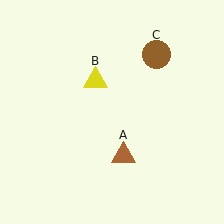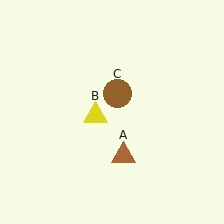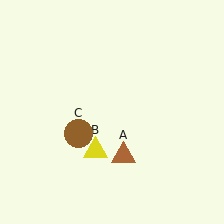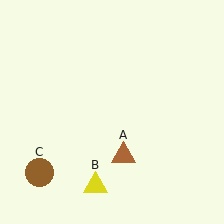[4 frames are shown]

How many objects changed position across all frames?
2 objects changed position: yellow triangle (object B), brown circle (object C).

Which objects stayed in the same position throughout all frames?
Brown triangle (object A) remained stationary.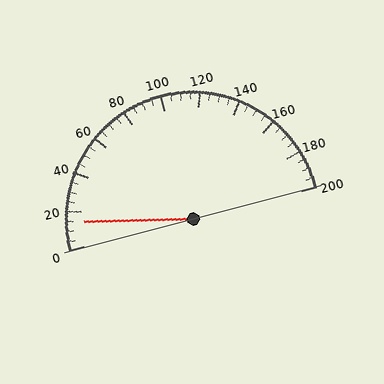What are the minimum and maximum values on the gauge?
The gauge ranges from 0 to 200.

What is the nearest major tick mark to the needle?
The nearest major tick mark is 20.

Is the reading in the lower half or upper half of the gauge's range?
The reading is in the lower half of the range (0 to 200).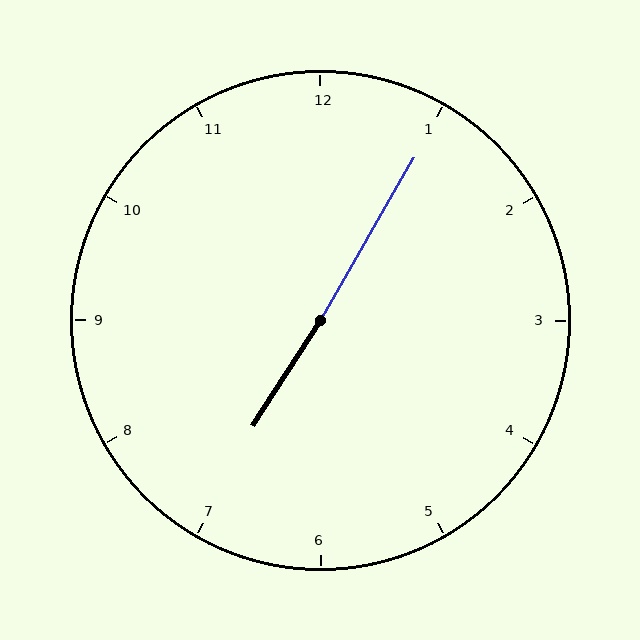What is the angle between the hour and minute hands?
Approximately 178 degrees.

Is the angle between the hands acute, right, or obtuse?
It is obtuse.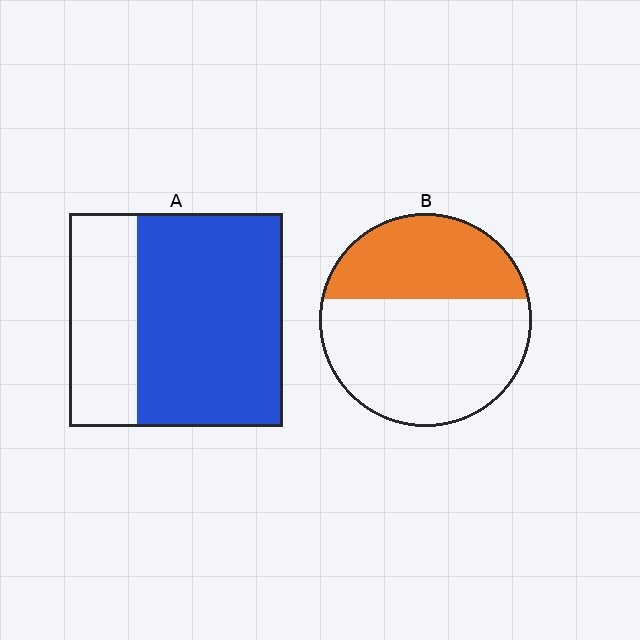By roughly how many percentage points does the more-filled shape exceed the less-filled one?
By roughly 30 percentage points (A over B).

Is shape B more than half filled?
No.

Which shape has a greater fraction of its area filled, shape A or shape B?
Shape A.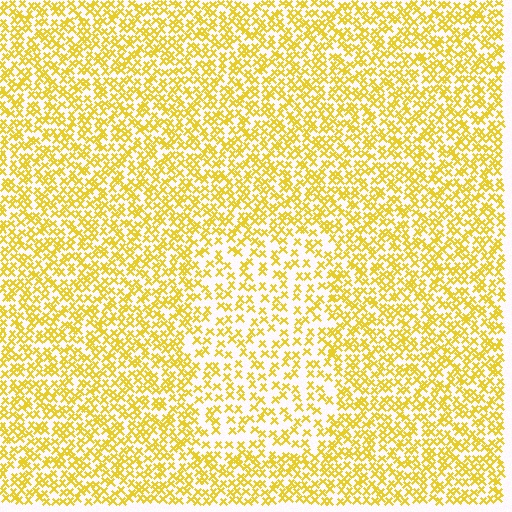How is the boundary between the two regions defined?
The boundary is defined by a change in element density (approximately 1.8x ratio). All elements are the same color, size, and shape.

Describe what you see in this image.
The image contains small yellow elements arranged at two different densities. A rectangle-shaped region is visible where the elements are less densely packed than the surrounding area.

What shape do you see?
I see a rectangle.